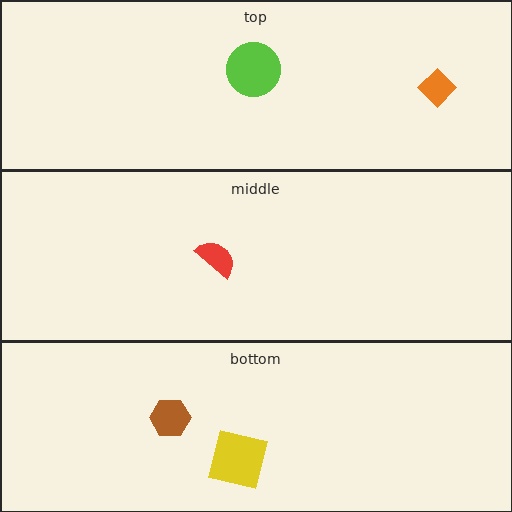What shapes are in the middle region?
The red semicircle.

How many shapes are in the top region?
2.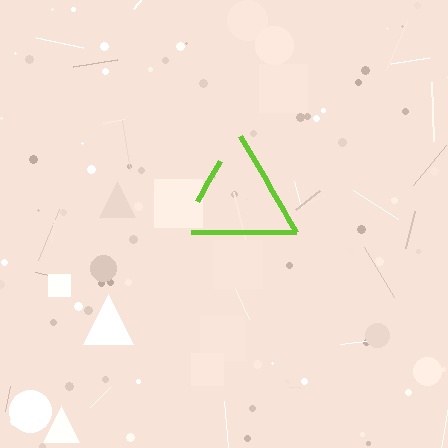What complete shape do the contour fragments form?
The contour fragments form a triangle.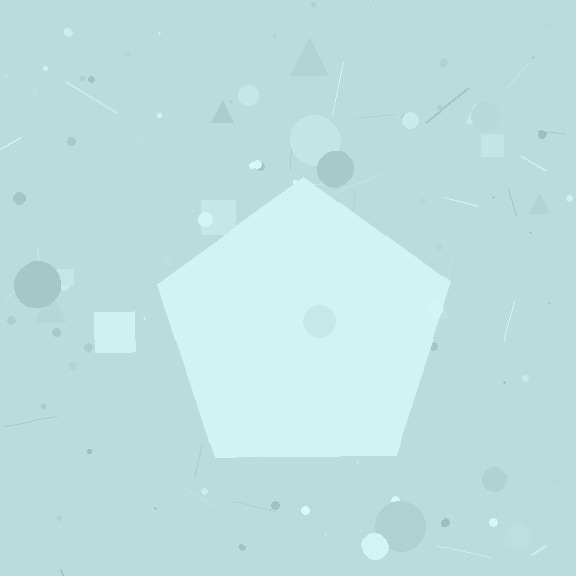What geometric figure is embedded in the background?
A pentagon is embedded in the background.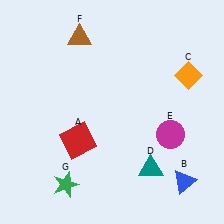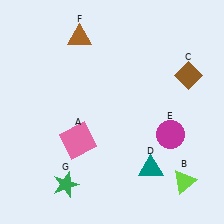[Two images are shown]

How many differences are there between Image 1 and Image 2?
There are 3 differences between the two images.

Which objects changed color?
A changed from red to pink. B changed from blue to lime. C changed from orange to brown.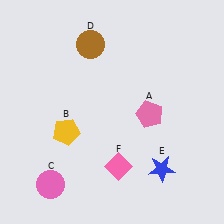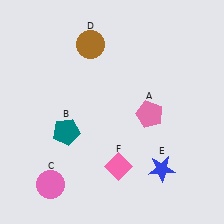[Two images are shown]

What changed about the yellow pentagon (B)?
In Image 1, B is yellow. In Image 2, it changed to teal.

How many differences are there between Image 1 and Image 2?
There is 1 difference between the two images.